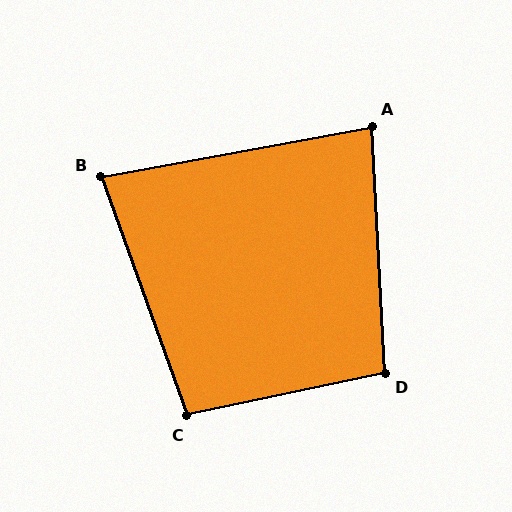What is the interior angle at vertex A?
Approximately 82 degrees (acute).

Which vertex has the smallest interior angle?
B, at approximately 81 degrees.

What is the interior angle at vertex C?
Approximately 98 degrees (obtuse).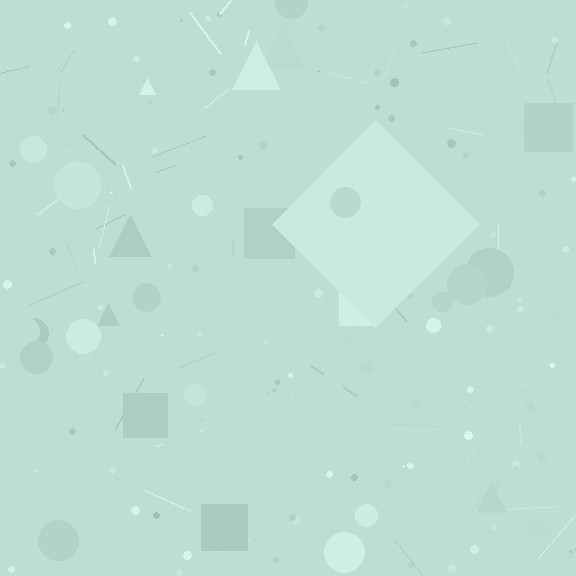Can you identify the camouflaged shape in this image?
The camouflaged shape is a diamond.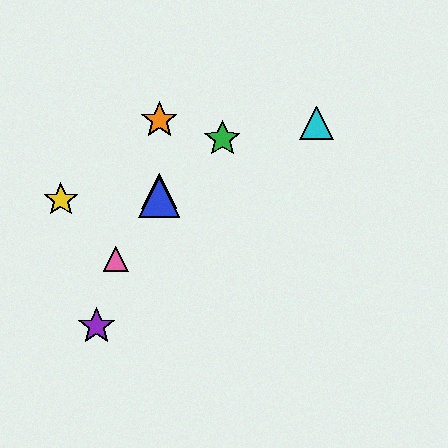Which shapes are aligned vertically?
The red triangle, the blue triangle, the orange star are aligned vertically.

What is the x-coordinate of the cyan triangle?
The cyan triangle is at x≈317.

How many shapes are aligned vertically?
3 shapes (the red triangle, the blue triangle, the orange star) are aligned vertically.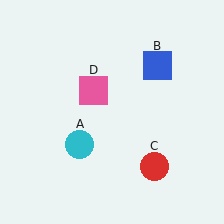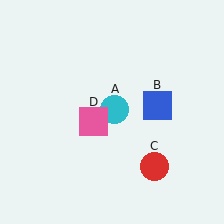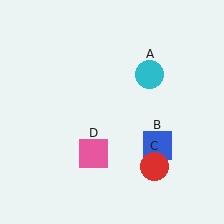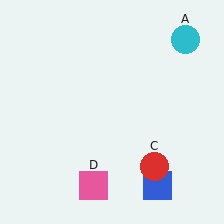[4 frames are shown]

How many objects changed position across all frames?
3 objects changed position: cyan circle (object A), blue square (object B), pink square (object D).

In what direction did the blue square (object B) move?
The blue square (object B) moved down.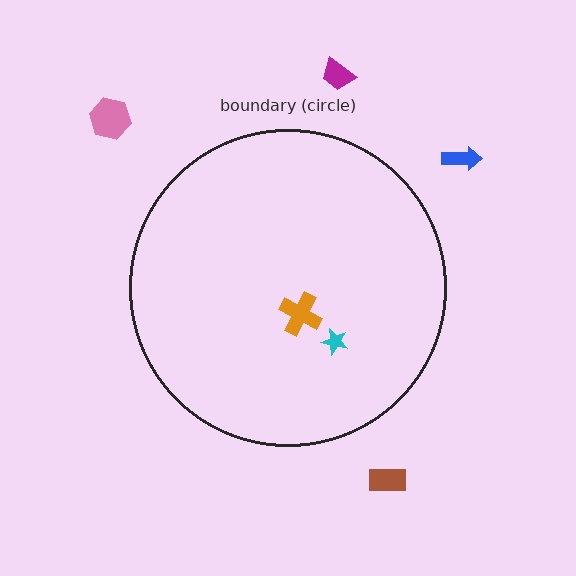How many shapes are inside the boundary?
2 inside, 4 outside.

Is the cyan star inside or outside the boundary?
Inside.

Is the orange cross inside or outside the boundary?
Inside.